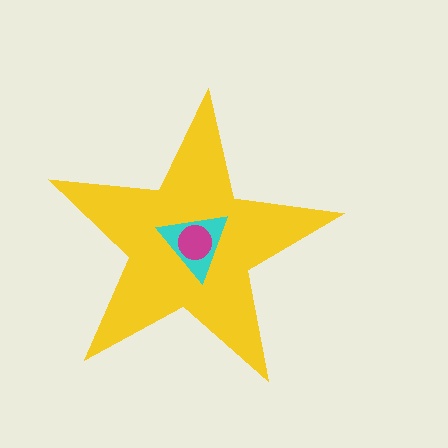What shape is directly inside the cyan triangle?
The magenta circle.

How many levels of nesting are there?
3.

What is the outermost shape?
The yellow star.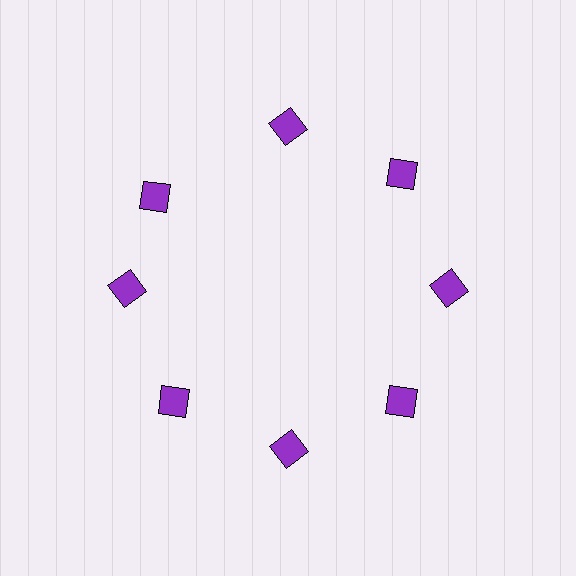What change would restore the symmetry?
The symmetry would be restored by rotating it back into even spacing with its neighbors so that all 8 squares sit at equal angles and equal distance from the center.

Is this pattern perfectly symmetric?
No. The 8 purple squares are arranged in a ring, but one element near the 10 o'clock position is rotated out of alignment along the ring, breaking the 8-fold rotational symmetry.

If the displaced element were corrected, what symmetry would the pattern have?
It would have 8-fold rotational symmetry — the pattern would map onto itself every 45 degrees.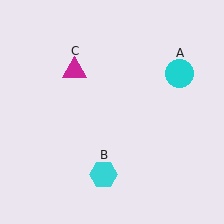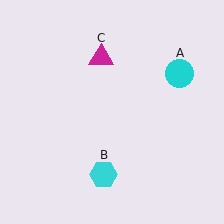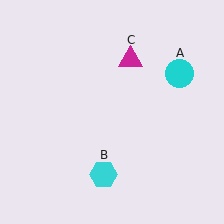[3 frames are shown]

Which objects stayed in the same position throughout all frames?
Cyan circle (object A) and cyan hexagon (object B) remained stationary.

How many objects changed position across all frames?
1 object changed position: magenta triangle (object C).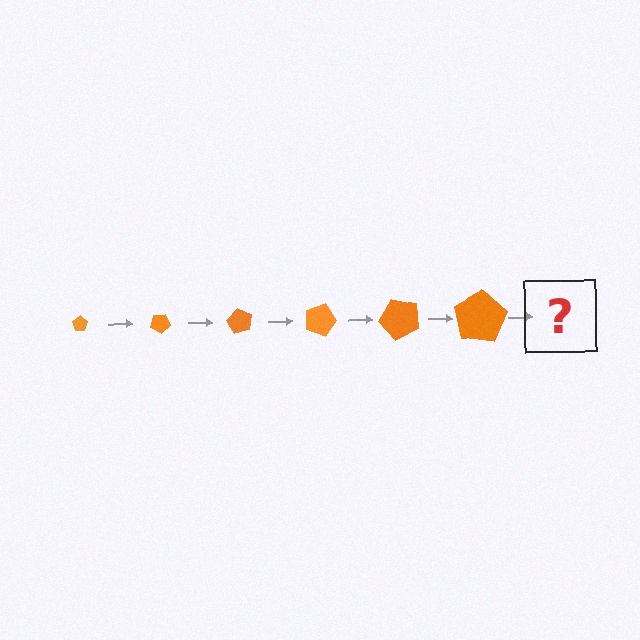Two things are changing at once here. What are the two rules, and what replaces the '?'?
The two rules are that the pentagon grows larger each step and it rotates 30 degrees each step. The '?' should be a pentagon, larger than the previous one and rotated 180 degrees from the start.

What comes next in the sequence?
The next element should be a pentagon, larger than the previous one and rotated 180 degrees from the start.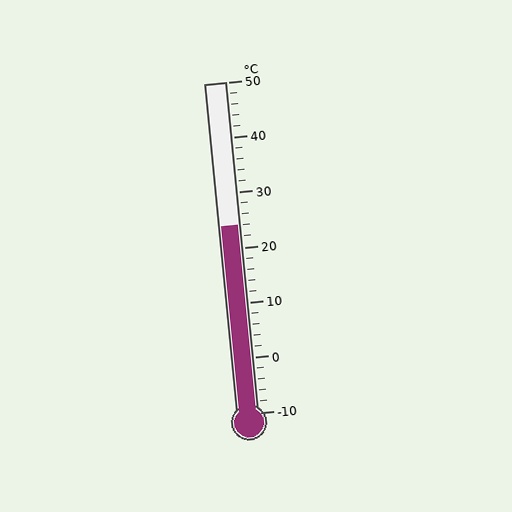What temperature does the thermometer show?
The thermometer shows approximately 24°C.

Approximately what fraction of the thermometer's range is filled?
The thermometer is filled to approximately 55% of its range.